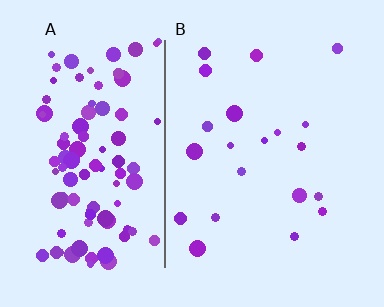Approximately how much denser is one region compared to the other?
Approximately 4.9× — region A over region B.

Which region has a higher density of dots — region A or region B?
A (the left).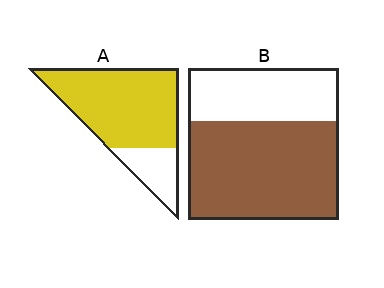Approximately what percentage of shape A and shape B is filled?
A is approximately 75% and B is approximately 65%.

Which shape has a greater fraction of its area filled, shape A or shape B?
Shape A.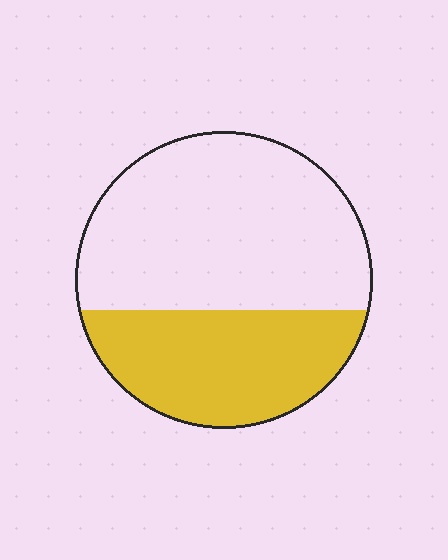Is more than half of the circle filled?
No.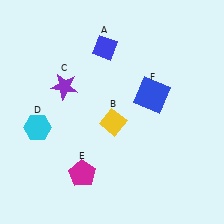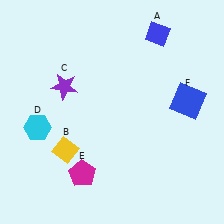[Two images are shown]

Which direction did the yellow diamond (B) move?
The yellow diamond (B) moved left.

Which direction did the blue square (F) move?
The blue square (F) moved right.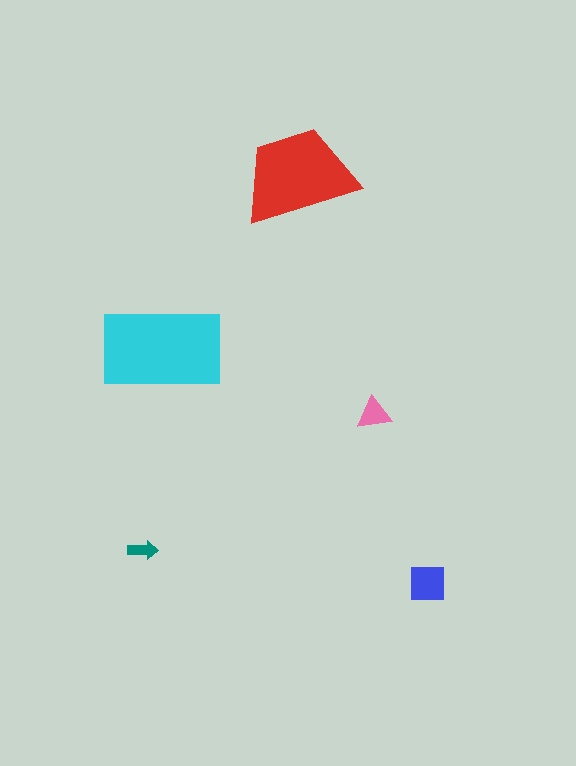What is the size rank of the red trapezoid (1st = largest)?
2nd.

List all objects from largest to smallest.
The cyan rectangle, the red trapezoid, the blue square, the pink triangle, the teal arrow.